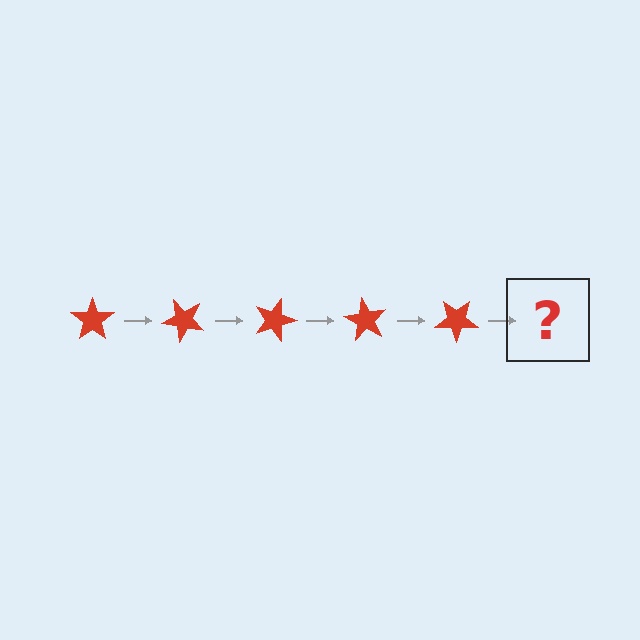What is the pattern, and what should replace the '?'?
The pattern is that the star rotates 45 degrees each step. The '?' should be a red star rotated 225 degrees.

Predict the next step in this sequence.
The next step is a red star rotated 225 degrees.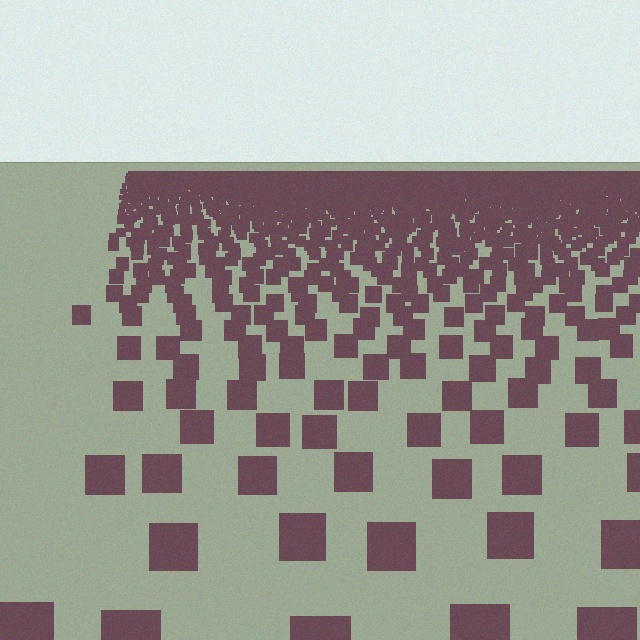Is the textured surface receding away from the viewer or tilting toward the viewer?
The surface is receding away from the viewer. Texture elements get smaller and denser toward the top.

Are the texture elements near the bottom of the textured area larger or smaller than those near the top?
Larger. Near the bottom, elements are closer to the viewer and appear at a bigger on-screen size.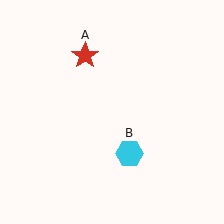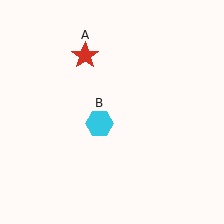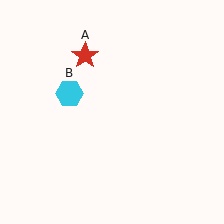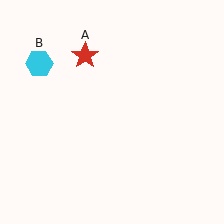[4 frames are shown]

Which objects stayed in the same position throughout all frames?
Red star (object A) remained stationary.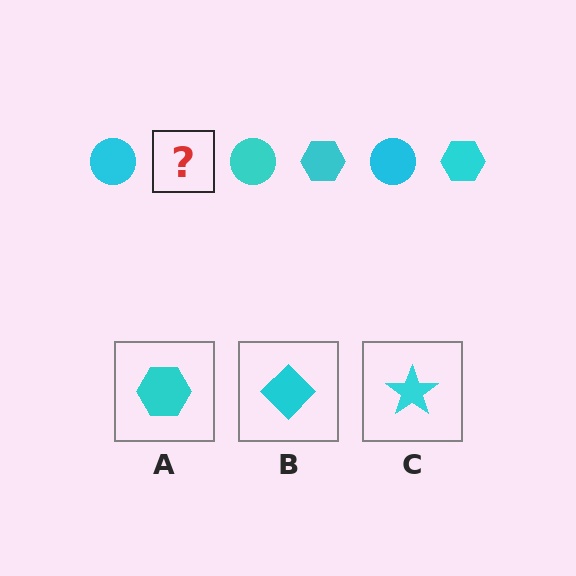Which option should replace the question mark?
Option A.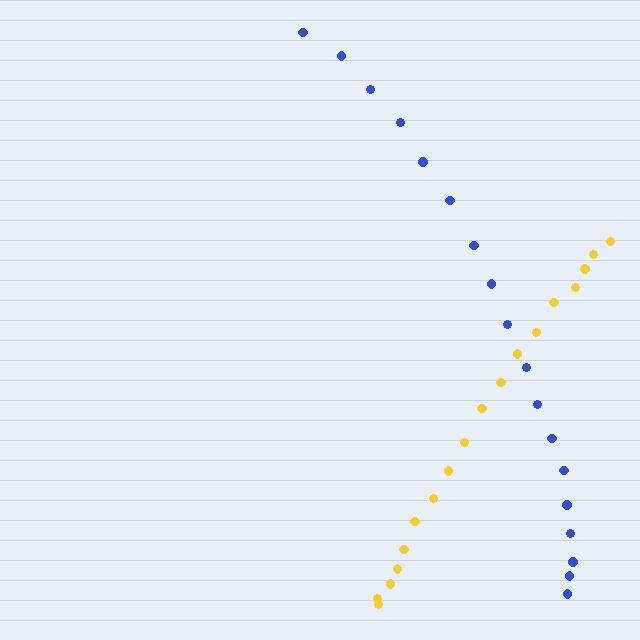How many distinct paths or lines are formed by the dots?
There are 2 distinct paths.